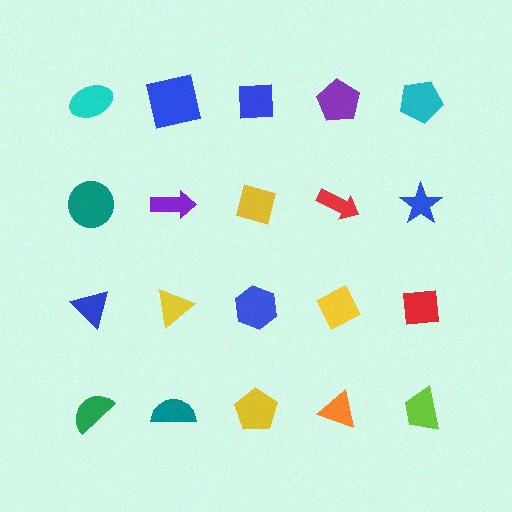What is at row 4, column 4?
An orange triangle.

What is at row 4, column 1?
A green semicircle.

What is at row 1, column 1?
A cyan ellipse.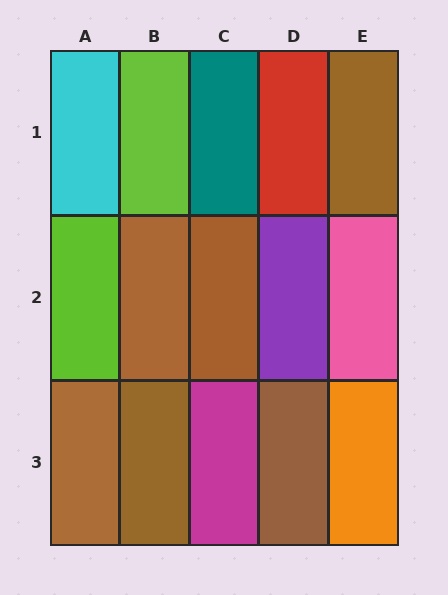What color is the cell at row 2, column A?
Lime.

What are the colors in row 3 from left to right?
Brown, brown, magenta, brown, orange.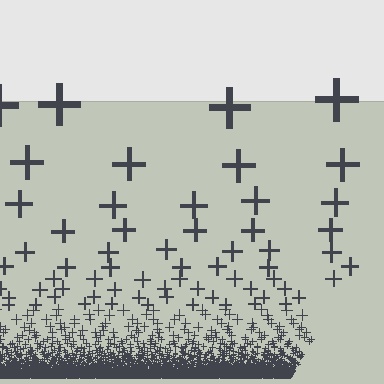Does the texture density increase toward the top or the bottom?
Density increases toward the bottom.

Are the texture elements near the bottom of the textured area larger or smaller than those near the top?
Smaller. The gradient is inverted — elements near the bottom are smaller and denser.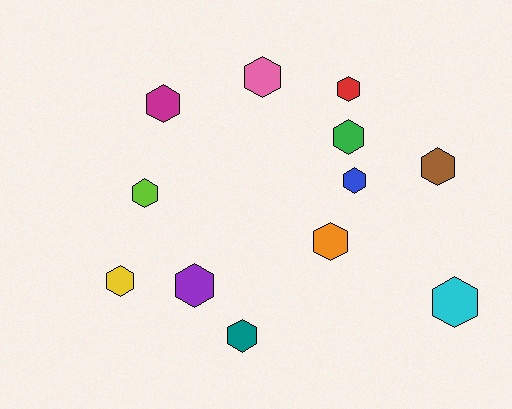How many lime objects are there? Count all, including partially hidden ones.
There is 1 lime object.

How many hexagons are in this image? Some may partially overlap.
There are 12 hexagons.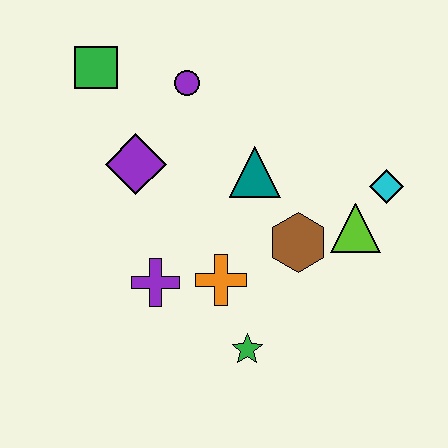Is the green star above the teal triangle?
No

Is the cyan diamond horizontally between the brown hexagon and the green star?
No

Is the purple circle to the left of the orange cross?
Yes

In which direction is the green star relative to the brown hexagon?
The green star is below the brown hexagon.